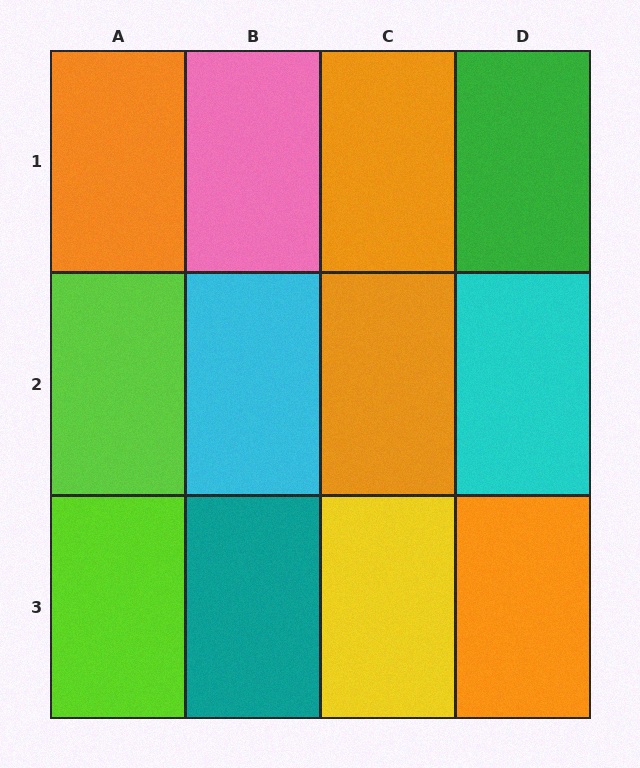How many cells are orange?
4 cells are orange.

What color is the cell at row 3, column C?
Yellow.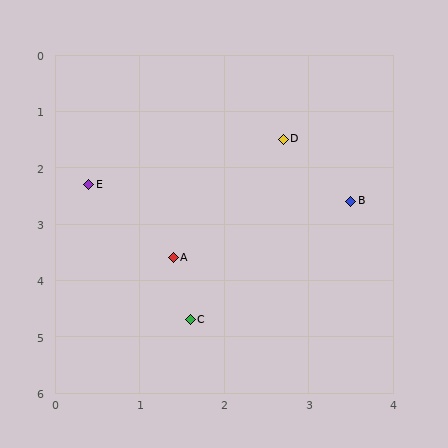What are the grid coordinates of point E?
Point E is at approximately (0.4, 2.3).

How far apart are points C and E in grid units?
Points C and E are about 2.7 grid units apart.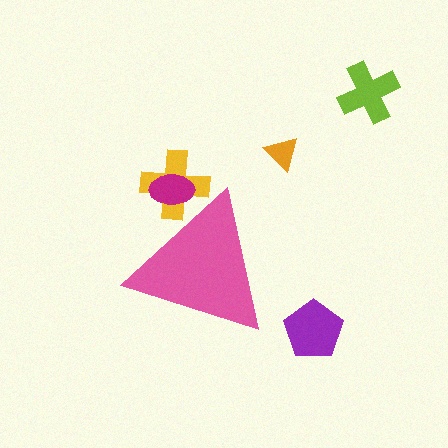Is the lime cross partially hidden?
No, the lime cross is fully visible.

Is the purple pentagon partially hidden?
No, the purple pentagon is fully visible.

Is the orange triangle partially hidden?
No, the orange triangle is fully visible.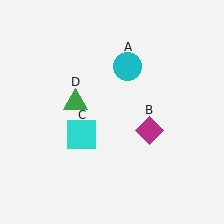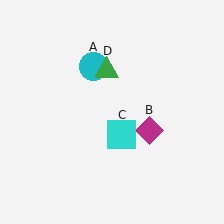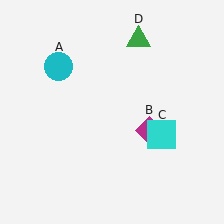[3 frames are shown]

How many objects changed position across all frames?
3 objects changed position: cyan circle (object A), cyan square (object C), green triangle (object D).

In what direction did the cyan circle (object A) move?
The cyan circle (object A) moved left.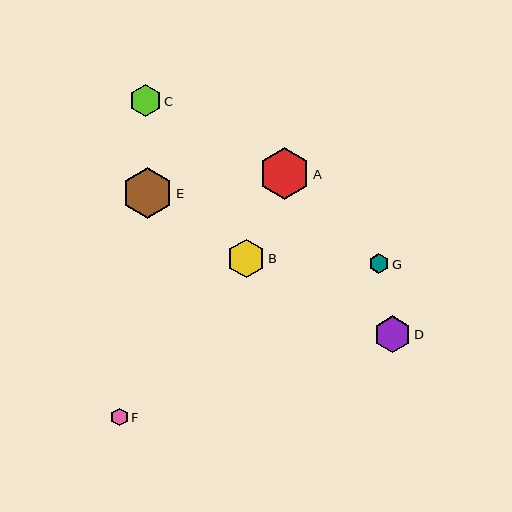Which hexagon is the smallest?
Hexagon F is the smallest with a size of approximately 17 pixels.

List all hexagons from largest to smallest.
From largest to smallest: E, A, B, D, C, G, F.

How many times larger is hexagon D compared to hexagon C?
Hexagon D is approximately 1.1 times the size of hexagon C.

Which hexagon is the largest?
Hexagon E is the largest with a size of approximately 52 pixels.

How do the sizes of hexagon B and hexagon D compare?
Hexagon B and hexagon D are approximately the same size.